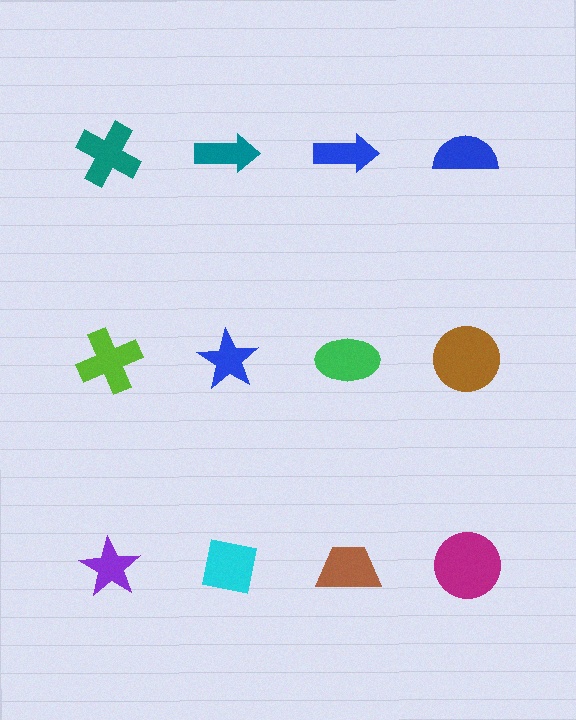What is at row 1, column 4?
A blue semicircle.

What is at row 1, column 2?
A teal arrow.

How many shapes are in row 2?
4 shapes.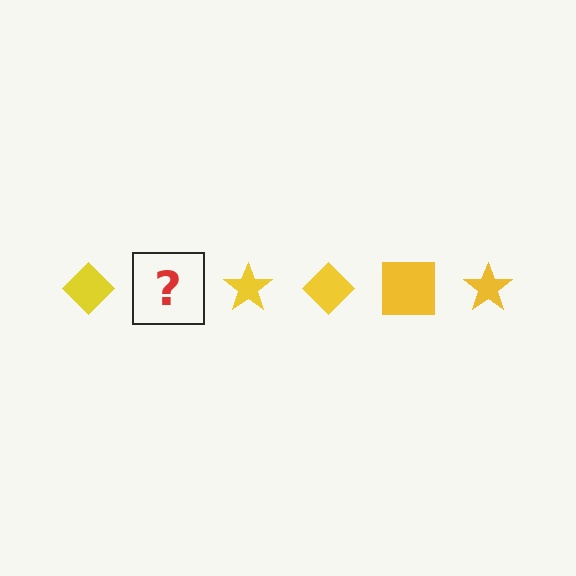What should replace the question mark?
The question mark should be replaced with a yellow square.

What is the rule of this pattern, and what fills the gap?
The rule is that the pattern cycles through diamond, square, star shapes in yellow. The gap should be filled with a yellow square.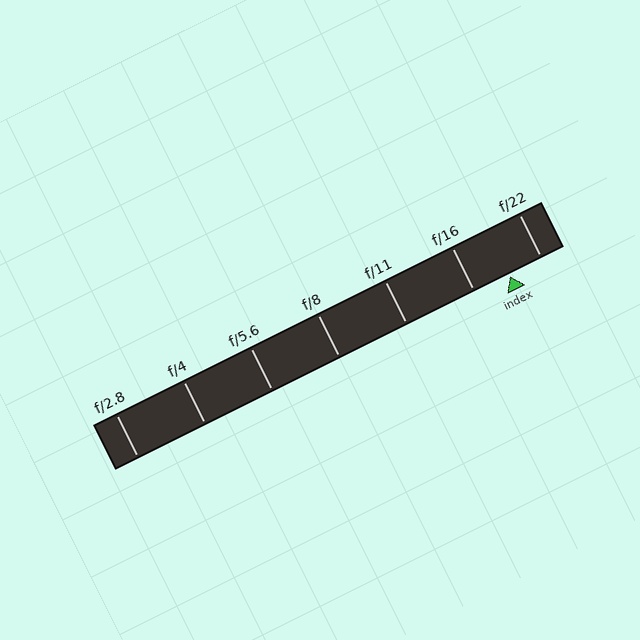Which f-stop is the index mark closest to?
The index mark is closest to f/22.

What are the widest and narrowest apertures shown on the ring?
The widest aperture shown is f/2.8 and the narrowest is f/22.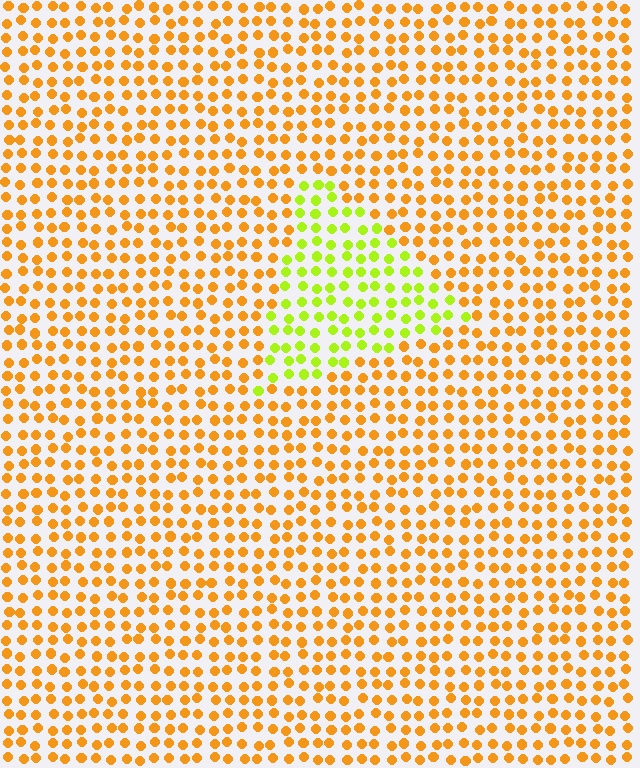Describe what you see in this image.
The image is filled with small orange elements in a uniform arrangement. A triangle-shaped region is visible where the elements are tinted to a slightly different hue, forming a subtle color boundary.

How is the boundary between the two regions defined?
The boundary is defined purely by a slight shift in hue (about 47 degrees). Spacing, size, and orientation are identical on both sides.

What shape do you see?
I see a triangle.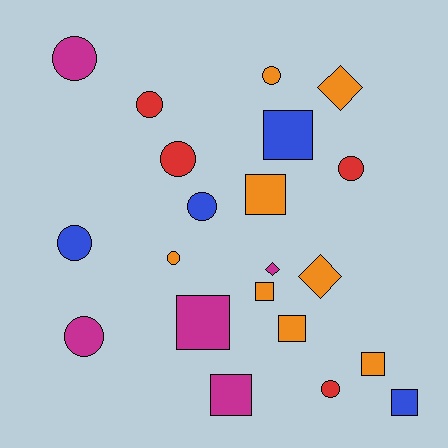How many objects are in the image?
There are 21 objects.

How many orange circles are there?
There are 2 orange circles.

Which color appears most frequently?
Orange, with 8 objects.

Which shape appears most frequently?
Circle, with 10 objects.